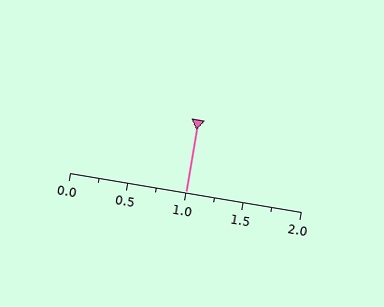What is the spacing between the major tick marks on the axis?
The major ticks are spaced 0.5 apart.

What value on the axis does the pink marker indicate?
The marker indicates approximately 1.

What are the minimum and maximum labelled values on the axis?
The axis runs from 0.0 to 2.0.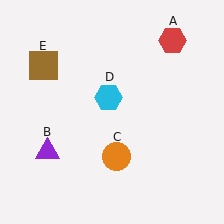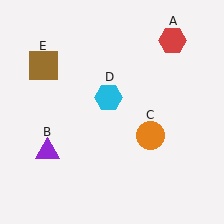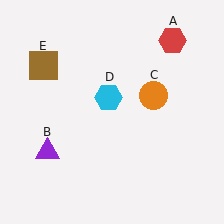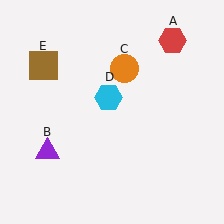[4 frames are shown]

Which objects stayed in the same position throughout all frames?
Red hexagon (object A) and purple triangle (object B) and cyan hexagon (object D) and brown square (object E) remained stationary.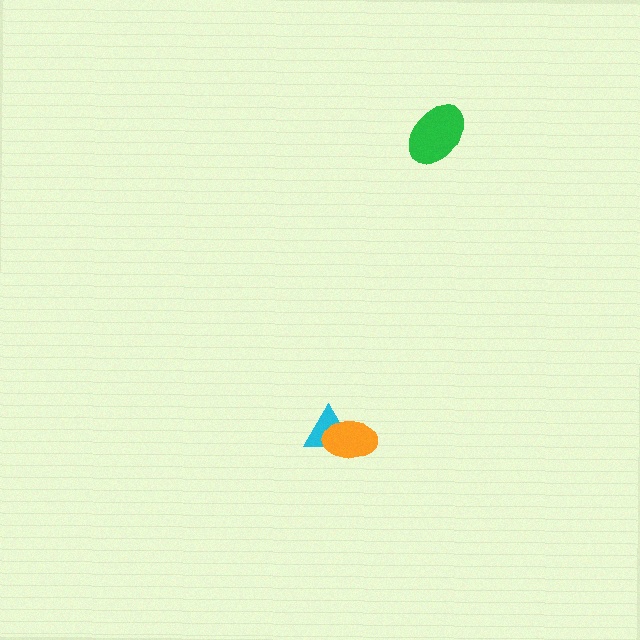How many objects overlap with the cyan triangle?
1 object overlaps with the cyan triangle.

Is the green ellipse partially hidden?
No, no other shape covers it.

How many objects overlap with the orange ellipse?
1 object overlaps with the orange ellipse.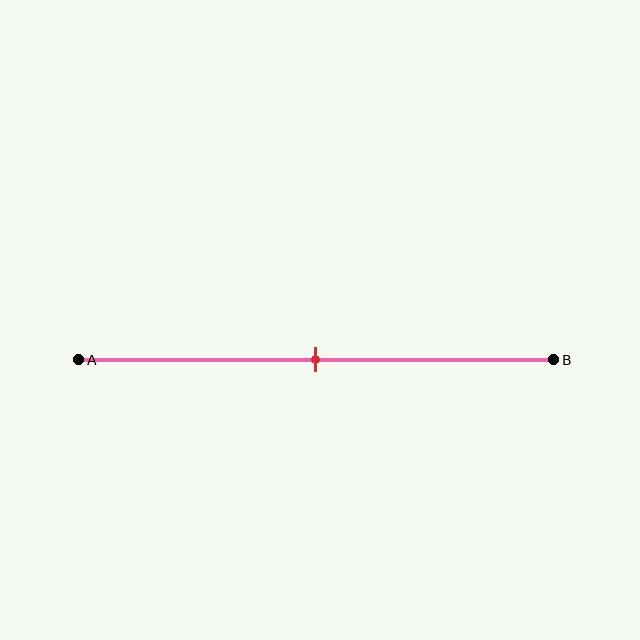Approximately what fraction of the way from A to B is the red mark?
The red mark is approximately 50% of the way from A to B.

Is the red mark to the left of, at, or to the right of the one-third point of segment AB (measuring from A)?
The red mark is to the right of the one-third point of segment AB.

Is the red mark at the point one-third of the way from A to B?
No, the mark is at about 50% from A, not at the 33% one-third point.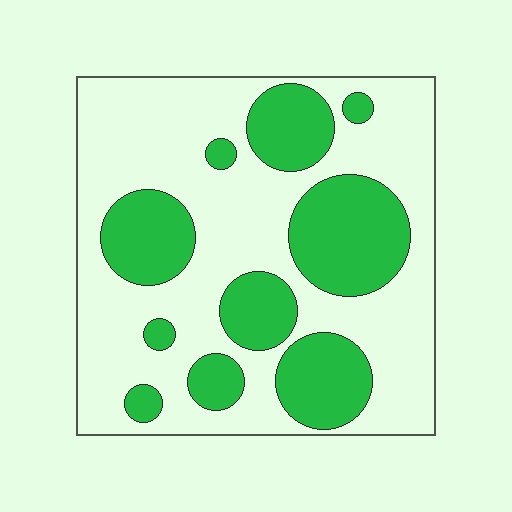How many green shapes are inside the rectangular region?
10.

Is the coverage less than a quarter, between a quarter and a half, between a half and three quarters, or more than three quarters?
Between a quarter and a half.